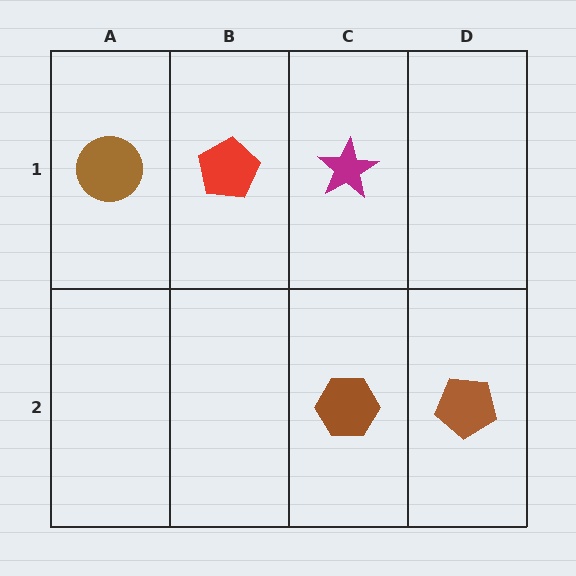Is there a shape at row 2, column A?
No, that cell is empty.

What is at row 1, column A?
A brown circle.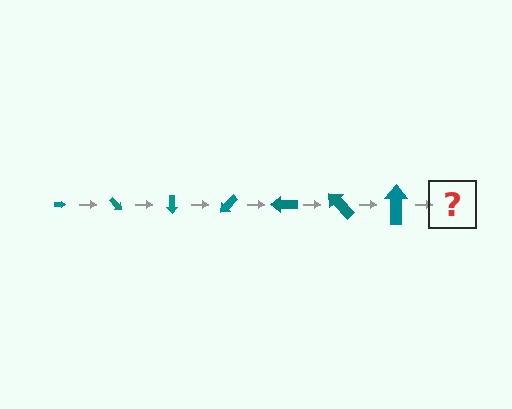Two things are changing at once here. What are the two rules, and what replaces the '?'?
The two rules are that the arrow grows larger each step and it rotates 45 degrees each step. The '?' should be an arrow, larger than the previous one and rotated 315 degrees from the start.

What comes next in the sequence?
The next element should be an arrow, larger than the previous one and rotated 315 degrees from the start.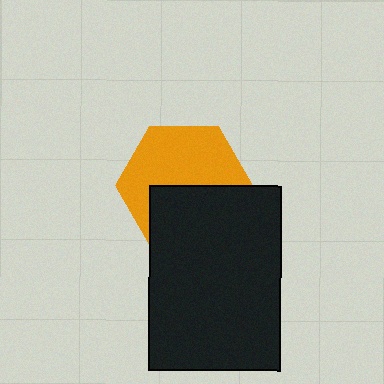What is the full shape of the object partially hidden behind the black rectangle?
The partially hidden object is an orange hexagon.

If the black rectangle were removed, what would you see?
You would see the complete orange hexagon.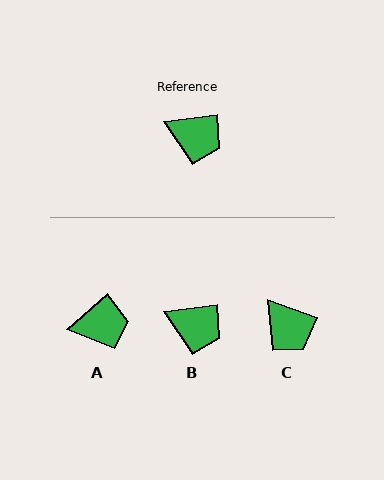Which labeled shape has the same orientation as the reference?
B.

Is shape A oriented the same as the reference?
No, it is off by about 34 degrees.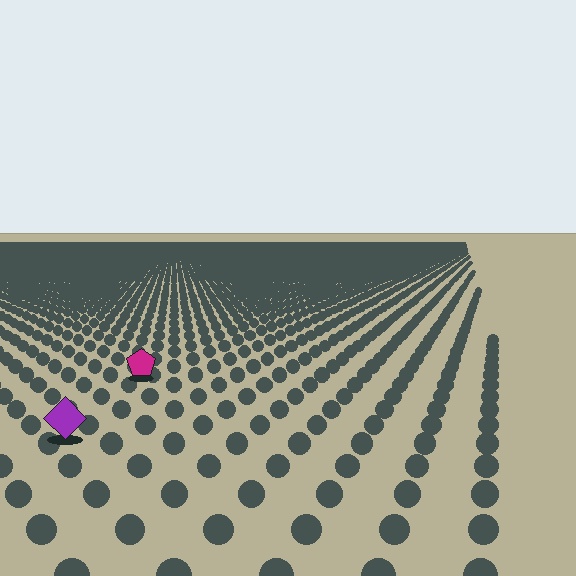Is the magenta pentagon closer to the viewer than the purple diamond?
No. The purple diamond is closer — you can tell from the texture gradient: the ground texture is coarser near it.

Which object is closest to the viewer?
The purple diamond is closest. The texture marks near it are larger and more spread out.